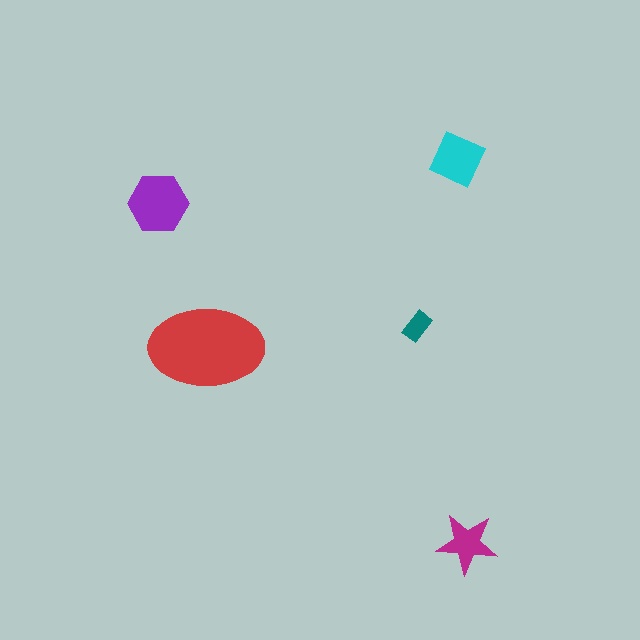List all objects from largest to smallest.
The red ellipse, the purple hexagon, the cyan diamond, the magenta star, the teal rectangle.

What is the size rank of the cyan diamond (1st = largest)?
3rd.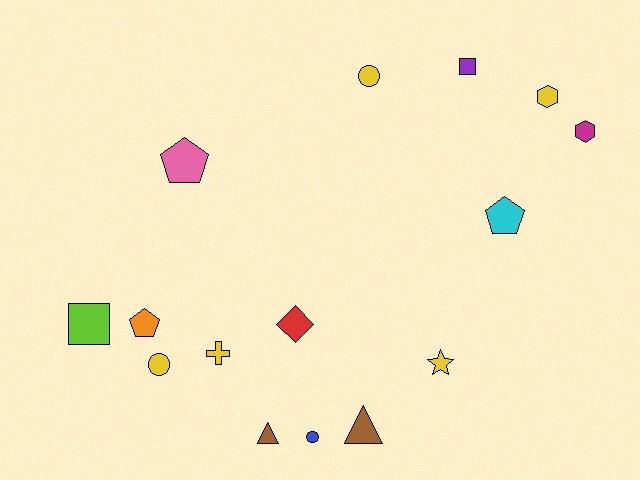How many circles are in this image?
There are 3 circles.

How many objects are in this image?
There are 15 objects.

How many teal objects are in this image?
There are no teal objects.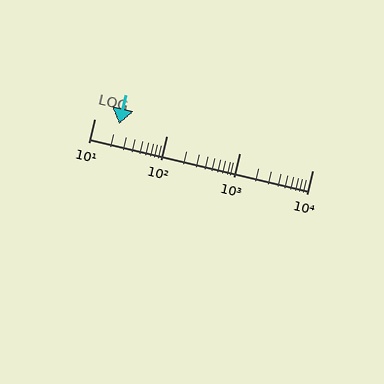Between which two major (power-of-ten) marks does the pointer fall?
The pointer is between 10 and 100.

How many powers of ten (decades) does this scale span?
The scale spans 3 decades, from 10 to 10000.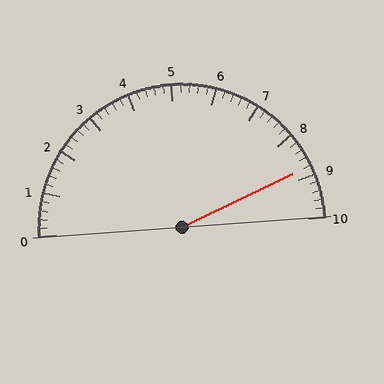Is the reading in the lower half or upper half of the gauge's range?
The reading is in the upper half of the range (0 to 10).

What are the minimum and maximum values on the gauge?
The gauge ranges from 0 to 10.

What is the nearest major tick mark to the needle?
The nearest major tick mark is 9.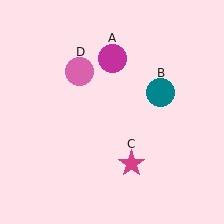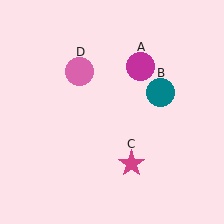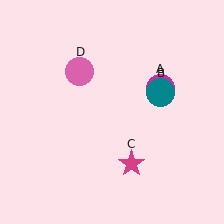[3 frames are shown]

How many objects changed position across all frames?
1 object changed position: magenta circle (object A).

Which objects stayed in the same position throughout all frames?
Teal circle (object B) and magenta star (object C) and pink circle (object D) remained stationary.